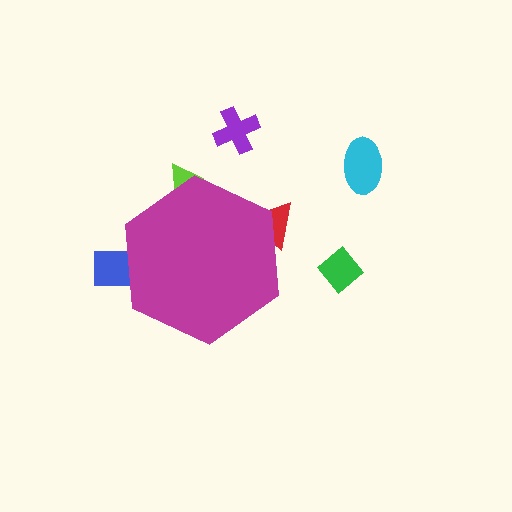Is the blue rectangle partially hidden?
Yes, the blue rectangle is partially hidden behind the magenta hexagon.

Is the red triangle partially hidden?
Yes, the red triangle is partially hidden behind the magenta hexagon.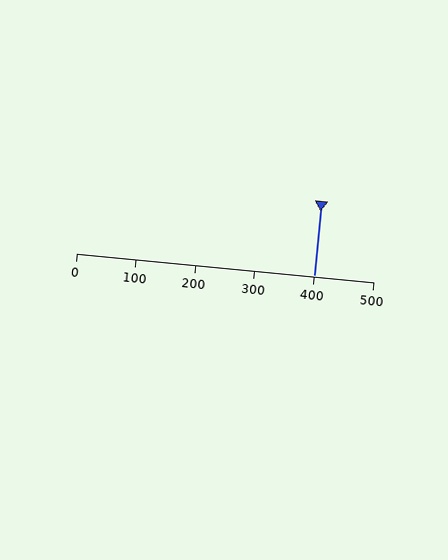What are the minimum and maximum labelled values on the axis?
The axis runs from 0 to 500.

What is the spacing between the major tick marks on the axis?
The major ticks are spaced 100 apart.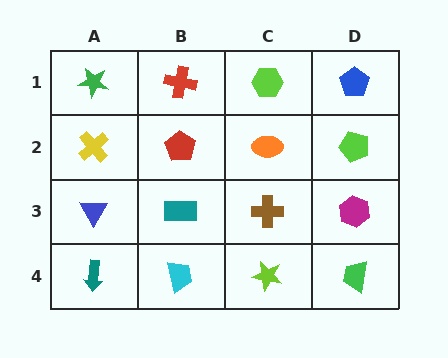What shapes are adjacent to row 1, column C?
An orange ellipse (row 2, column C), a red cross (row 1, column B), a blue pentagon (row 1, column D).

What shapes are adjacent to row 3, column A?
A yellow cross (row 2, column A), a teal arrow (row 4, column A), a teal rectangle (row 3, column B).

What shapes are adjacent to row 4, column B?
A teal rectangle (row 3, column B), a teal arrow (row 4, column A), a lime star (row 4, column C).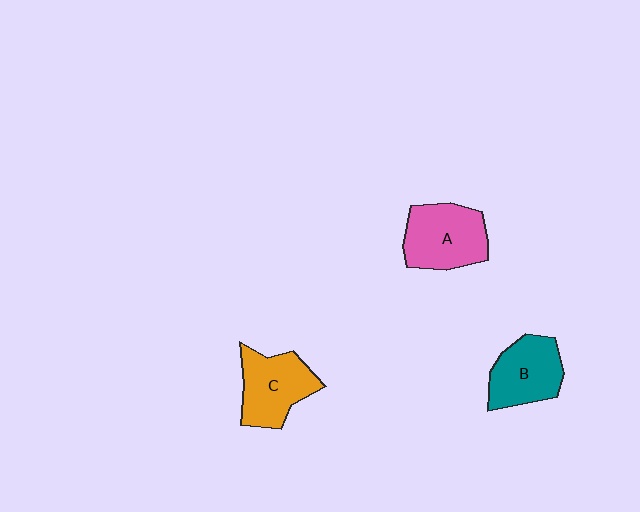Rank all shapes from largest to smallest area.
From largest to smallest: A (pink), C (orange), B (teal).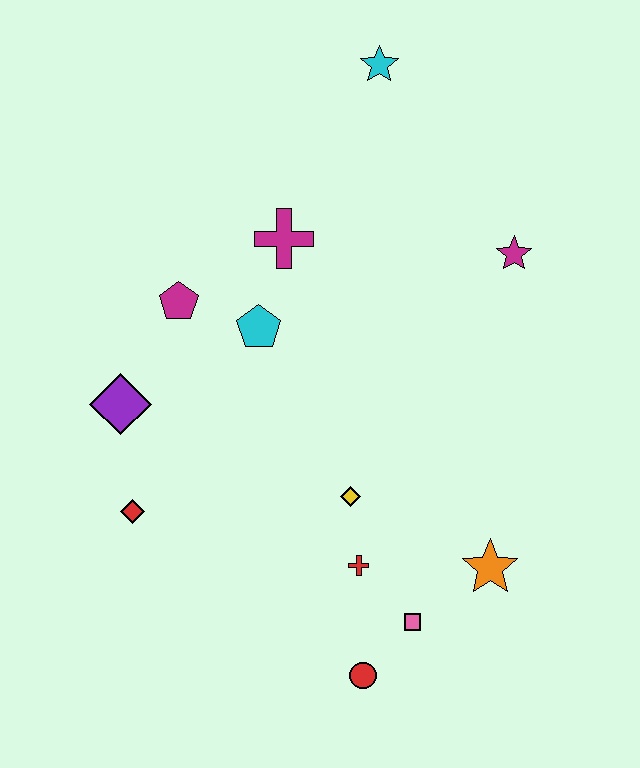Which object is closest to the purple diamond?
The red diamond is closest to the purple diamond.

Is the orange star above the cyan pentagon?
No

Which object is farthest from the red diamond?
The cyan star is farthest from the red diamond.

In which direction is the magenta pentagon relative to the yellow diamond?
The magenta pentagon is above the yellow diamond.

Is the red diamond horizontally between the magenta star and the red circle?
No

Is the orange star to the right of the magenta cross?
Yes